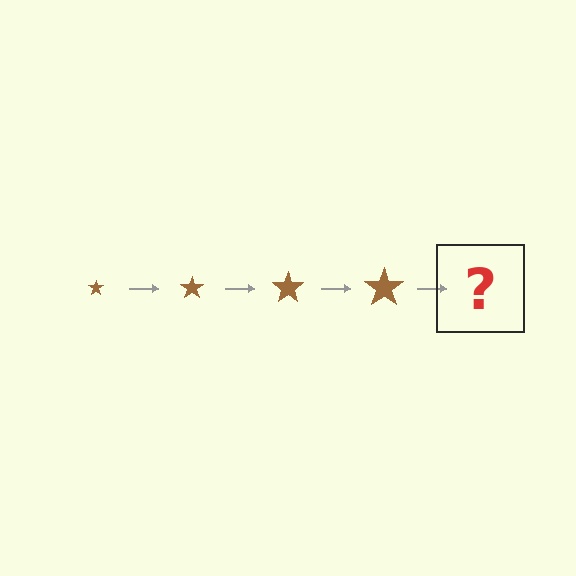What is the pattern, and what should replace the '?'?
The pattern is that the star gets progressively larger each step. The '?' should be a brown star, larger than the previous one.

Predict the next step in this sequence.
The next step is a brown star, larger than the previous one.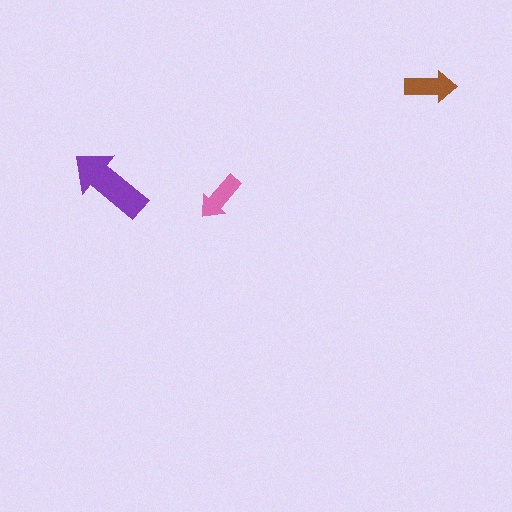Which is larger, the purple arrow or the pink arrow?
The purple one.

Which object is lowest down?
The pink arrow is bottommost.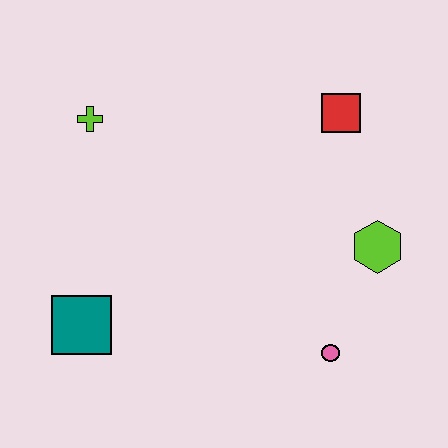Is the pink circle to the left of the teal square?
No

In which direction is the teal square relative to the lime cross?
The teal square is below the lime cross.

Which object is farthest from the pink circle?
The lime cross is farthest from the pink circle.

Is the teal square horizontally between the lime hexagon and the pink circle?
No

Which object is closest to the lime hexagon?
The pink circle is closest to the lime hexagon.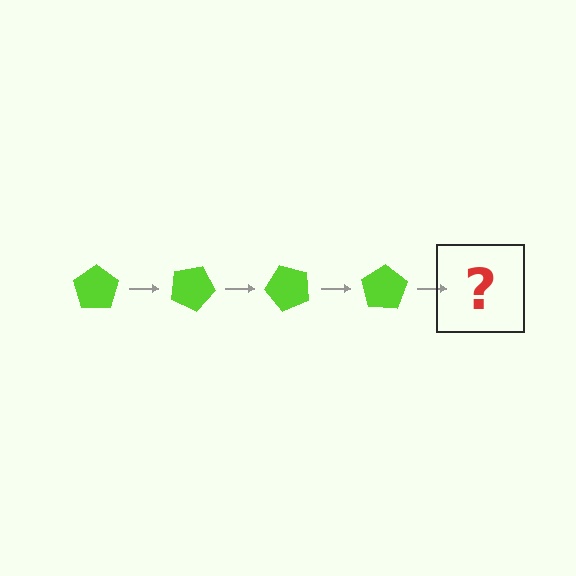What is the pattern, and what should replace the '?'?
The pattern is that the pentagon rotates 25 degrees each step. The '?' should be a lime pentagon rotated 100 degrees.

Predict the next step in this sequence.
The next step is a lime pentagon rotated 100 degrees.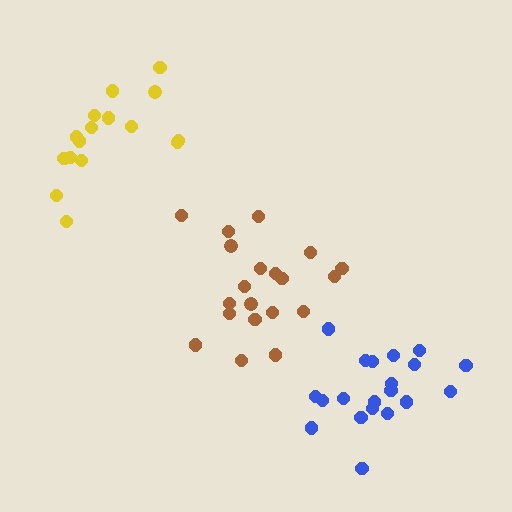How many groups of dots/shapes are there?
There are 3 groups.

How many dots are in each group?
Group 1: 16 dots, Group 2: 20 dots, Group 3: 20 dots (56 total).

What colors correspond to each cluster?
The clusters are colored: yellow, brown, blue.